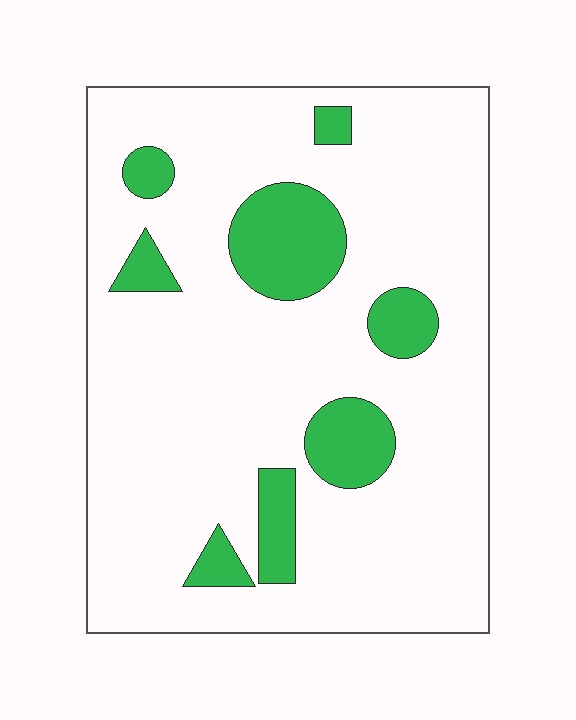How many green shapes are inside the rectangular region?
8.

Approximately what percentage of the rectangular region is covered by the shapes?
Approximately 15%.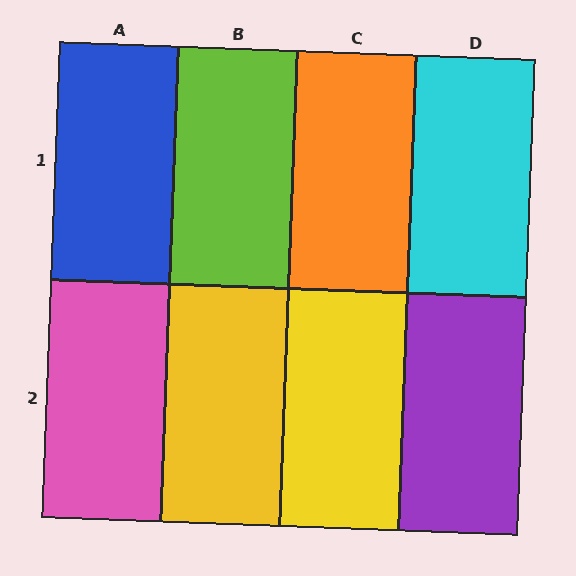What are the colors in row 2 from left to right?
Pink, yellow, yellow, purple.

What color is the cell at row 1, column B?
Lime.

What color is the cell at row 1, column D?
Cyan.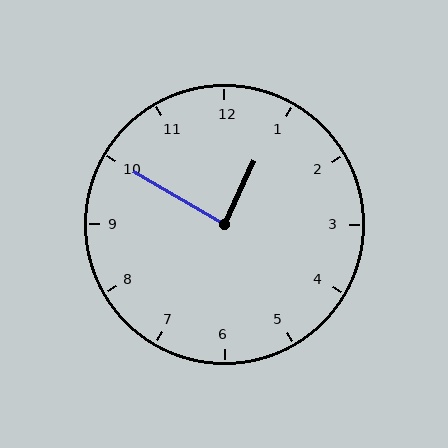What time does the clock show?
12:50.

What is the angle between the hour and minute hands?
Approximately 85 degrees.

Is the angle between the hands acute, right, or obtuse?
It is right.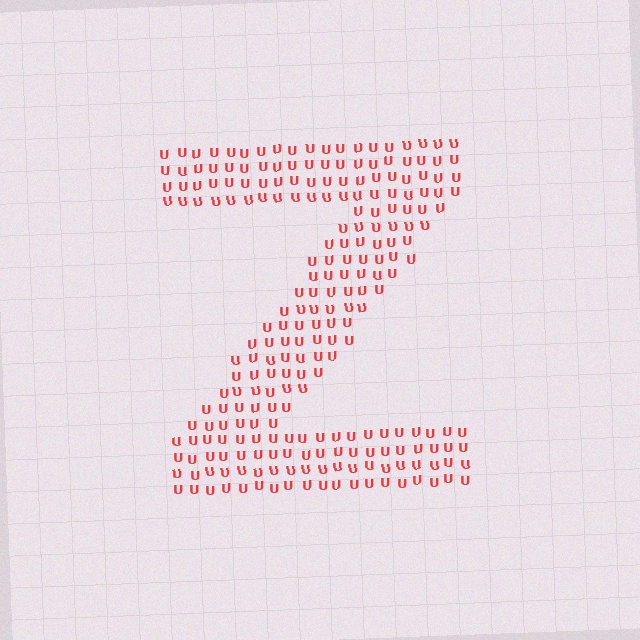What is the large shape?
The large shape is the letter Z.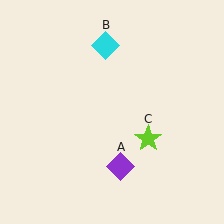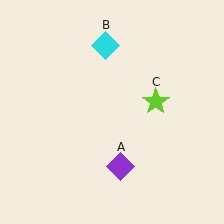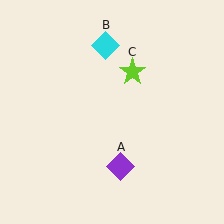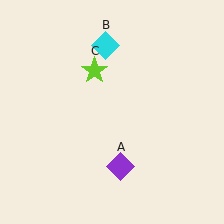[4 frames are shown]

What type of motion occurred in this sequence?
The lime star (object C) rotated counterclockwise around the center of the scene.